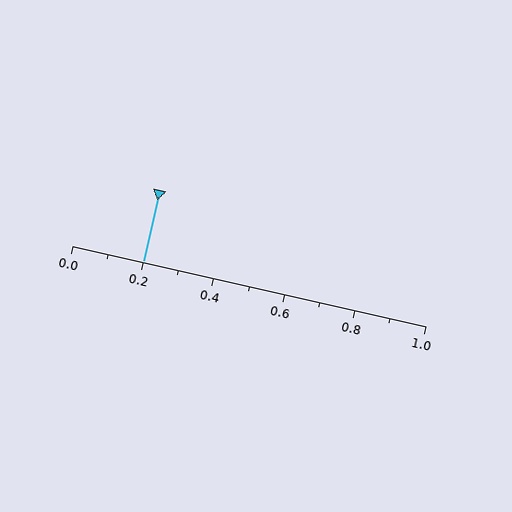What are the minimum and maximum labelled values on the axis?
The axis runs from 0.0 to 1.0.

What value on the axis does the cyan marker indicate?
The marker indicates approximately 0.2.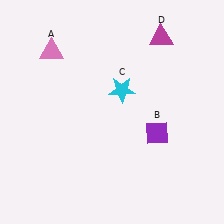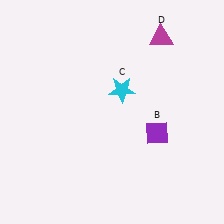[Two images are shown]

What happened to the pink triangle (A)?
The pink triangle (A) was removed in Image 2. It was in the top-left area of Image 1.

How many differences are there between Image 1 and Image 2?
There is 1 difference between the two images.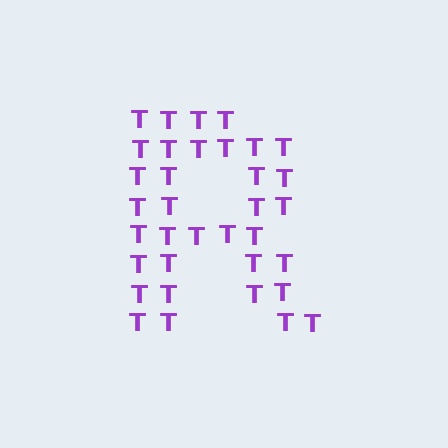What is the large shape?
The large shape is the letter R.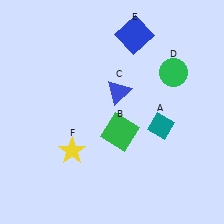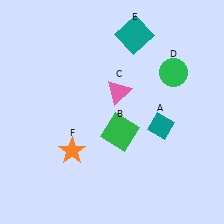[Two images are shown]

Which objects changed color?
C changed from blue to pink. E changed from blue to teal. F changed from yellow to orange.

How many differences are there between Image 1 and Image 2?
There are 3 differences between the two images.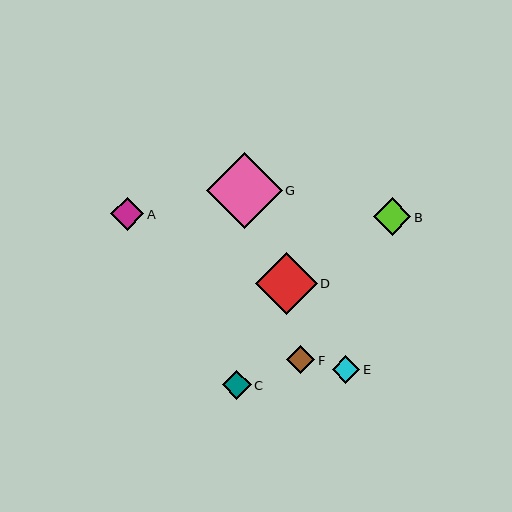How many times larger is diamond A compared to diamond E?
Diamond A is approximately 1.2 times the size of diamond E.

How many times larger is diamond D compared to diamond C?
Diamond D is approximately 2.1 times the size of diamond C.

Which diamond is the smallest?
Diamond E is the smallest with a size of approximately 27 pixels.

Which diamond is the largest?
Diamond G is the largest with a size of approximately 76 pixels.